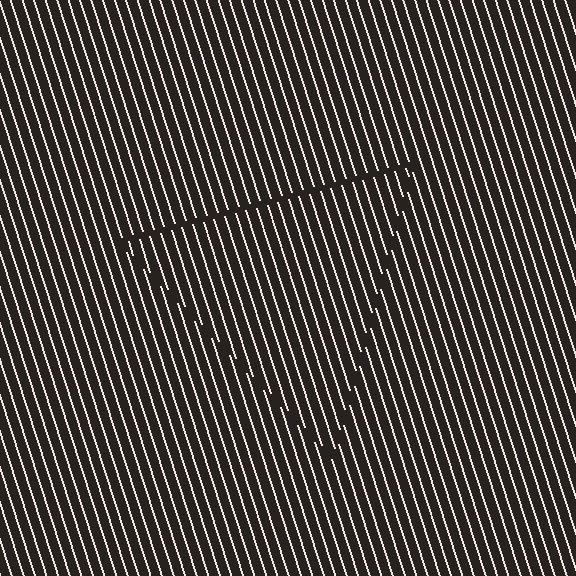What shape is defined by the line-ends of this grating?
An illusory triangle. The interior of the shape contains the same grating, shifted by half a period — the contour is defined by the phase discontinuity where line-ends from the inner and outer gratings abut.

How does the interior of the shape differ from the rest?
The interior of the shape contains the same grating, shifted by half a period — the contour is defined by the phase discontinuity where line-ends from the inner and outer gratings abut.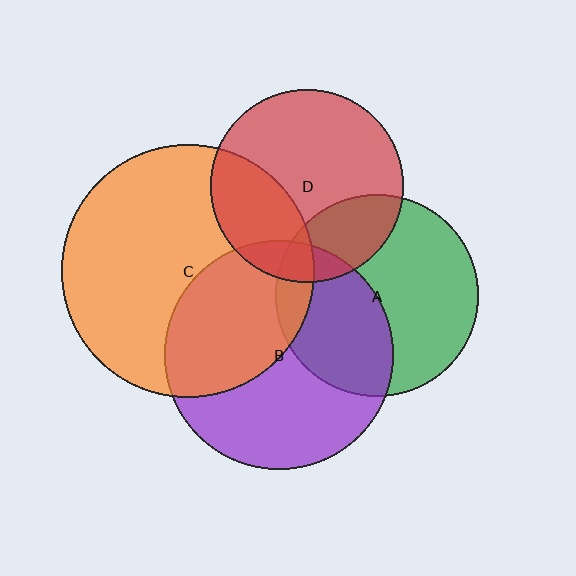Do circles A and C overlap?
Yes.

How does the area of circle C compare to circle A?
Approximately 1.6 times.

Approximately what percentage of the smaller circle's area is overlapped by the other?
Approximately 10%.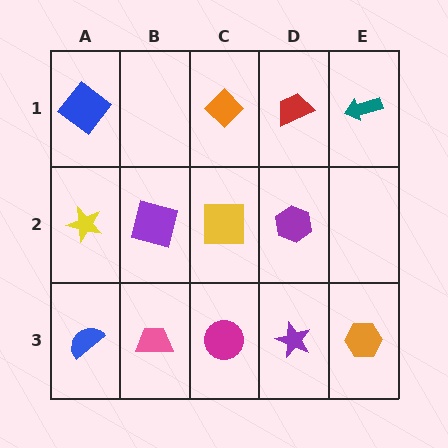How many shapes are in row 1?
4 shapes.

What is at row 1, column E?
A teal arrow.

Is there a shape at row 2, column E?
No, that cell is empty.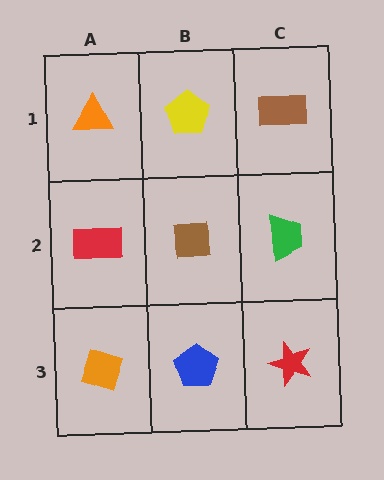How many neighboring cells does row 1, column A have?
2.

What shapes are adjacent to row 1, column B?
A brown square (row 2, column B), an orange triangle (row 1, column A), a brown rectangle (row 1, column C).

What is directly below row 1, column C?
A green trapezoid.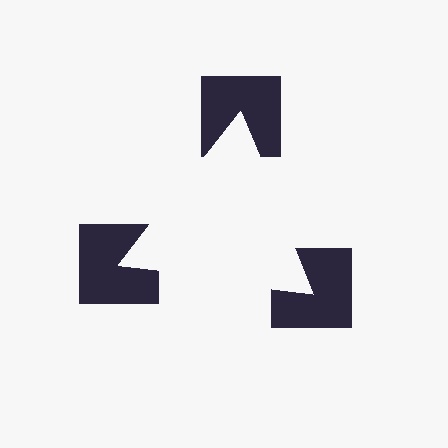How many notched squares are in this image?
There are 3 — one at each vertex of the illusory triangle.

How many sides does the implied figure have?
3 sides.